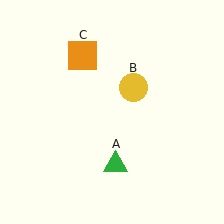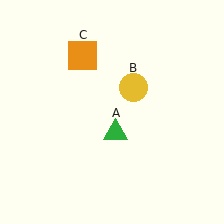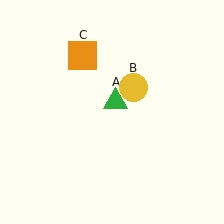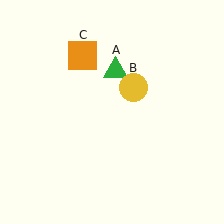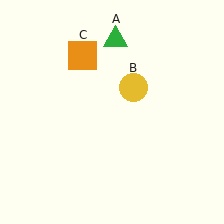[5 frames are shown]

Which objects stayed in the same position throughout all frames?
Yellow circle (object B) and orange square (object C) remained stationary.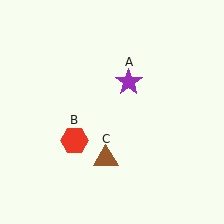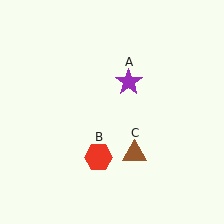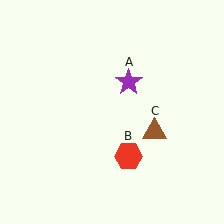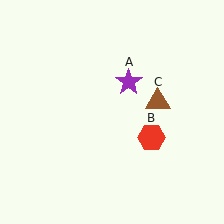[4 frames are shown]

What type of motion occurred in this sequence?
The red hexagon (object B), brown triangle (object C) rotated counterclockwise around the center of the scene.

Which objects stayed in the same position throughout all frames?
Purple star (object A) remained stationary.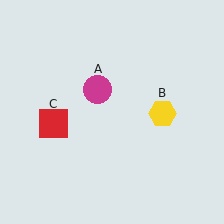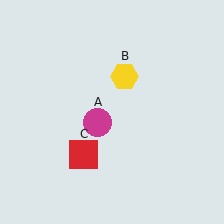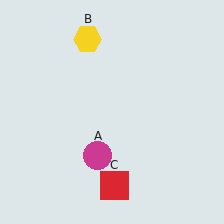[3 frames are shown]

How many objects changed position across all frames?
3 objects changed position: magenta circle (object A), yellow hexagon (object B), red square (object C).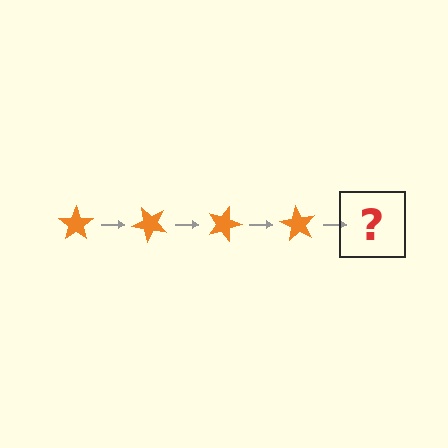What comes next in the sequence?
The next element should be an orange star rotated 180 degrees.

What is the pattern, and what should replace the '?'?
The pattern is that the star rotates 45 degrees each step. The '?' should be an orange star rotated 180 degrees.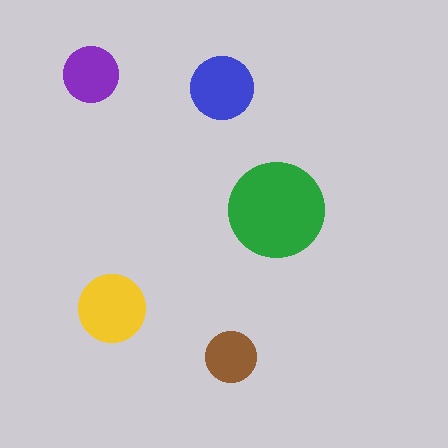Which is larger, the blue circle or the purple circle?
The blue one.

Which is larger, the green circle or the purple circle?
The green one.